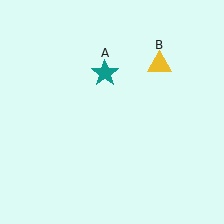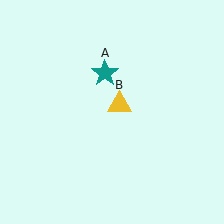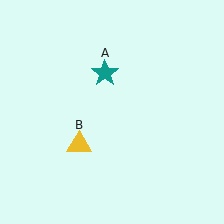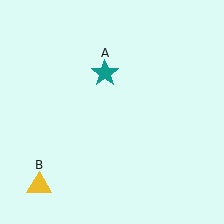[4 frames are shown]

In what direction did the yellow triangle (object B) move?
The yellow triangle (object B) moved down and to the left.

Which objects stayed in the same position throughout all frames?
Teal star (object A) remained stationary.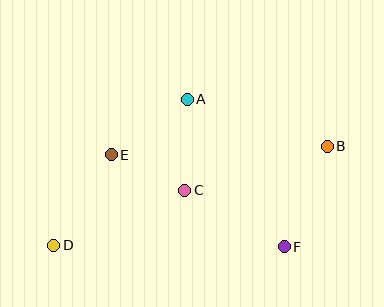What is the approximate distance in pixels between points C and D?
The distance between C and D is approximately 142 pixels.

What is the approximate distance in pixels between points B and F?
The distance between B and F is approximately 109 pixels.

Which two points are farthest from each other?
Points B and D are farthest from each other.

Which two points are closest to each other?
Points C and E are closest to each other.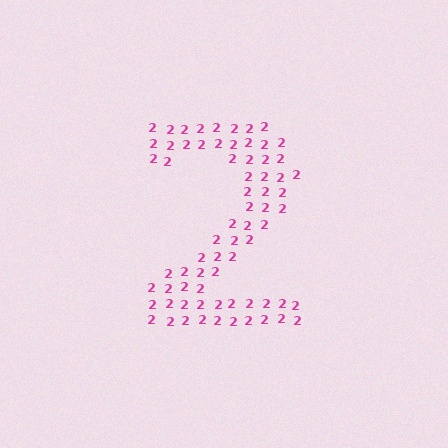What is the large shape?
The large shape is the digit 2.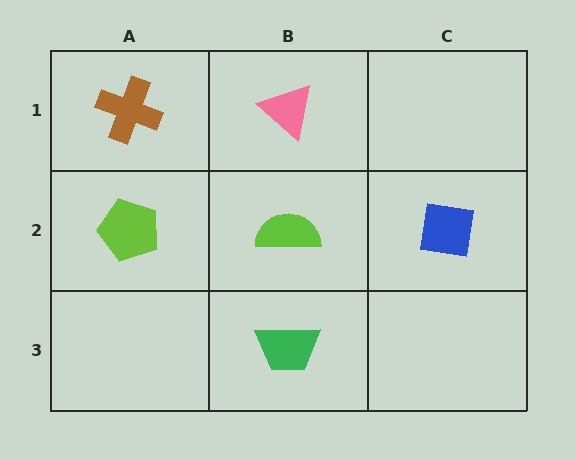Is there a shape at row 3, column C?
No, that cell is empty.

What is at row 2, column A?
A lime pentagon.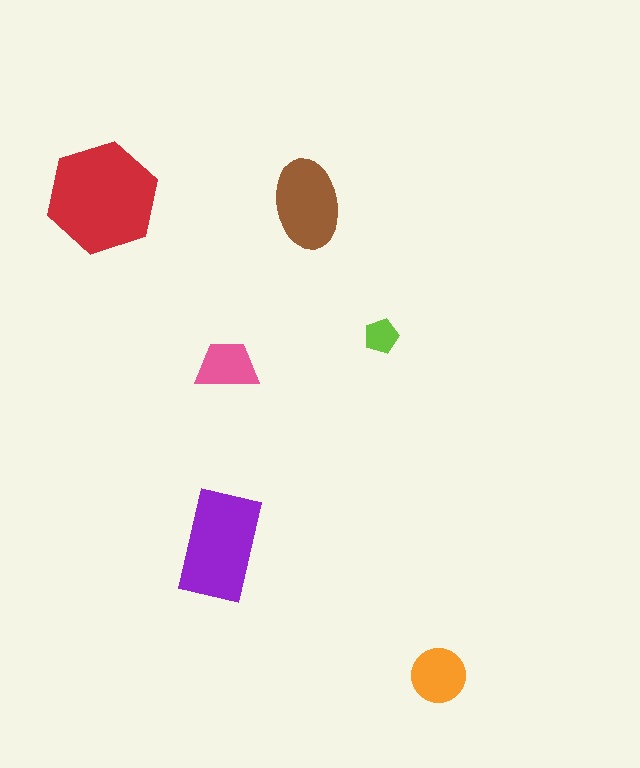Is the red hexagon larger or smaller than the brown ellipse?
Larger.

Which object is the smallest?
The lime pentagon.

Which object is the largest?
The red hexagon.